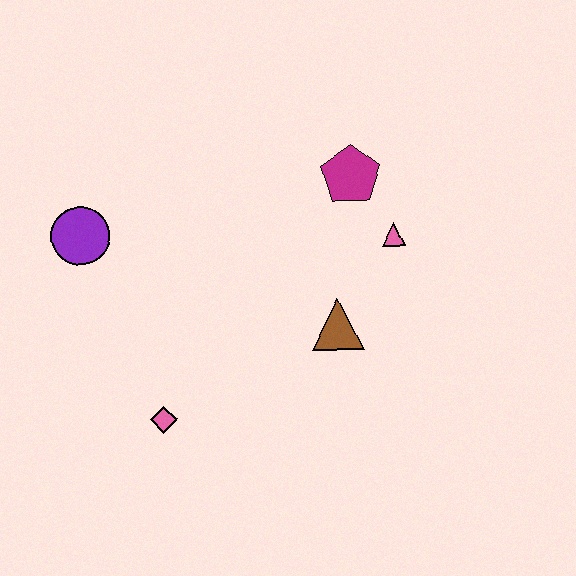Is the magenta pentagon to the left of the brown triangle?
No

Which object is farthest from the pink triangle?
The purple circle is farthest from the pink triangle.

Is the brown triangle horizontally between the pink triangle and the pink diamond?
Yes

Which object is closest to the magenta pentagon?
The pink triangle is closest to the magenta pentagon.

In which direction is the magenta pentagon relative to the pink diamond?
The magenta pentagon is above the pink diamond.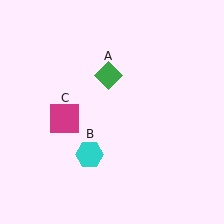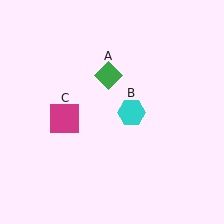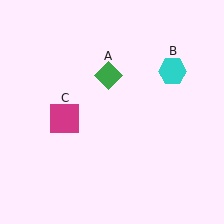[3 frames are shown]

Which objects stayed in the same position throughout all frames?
Green diamond (object A) and magenta square (object C) remained stationary.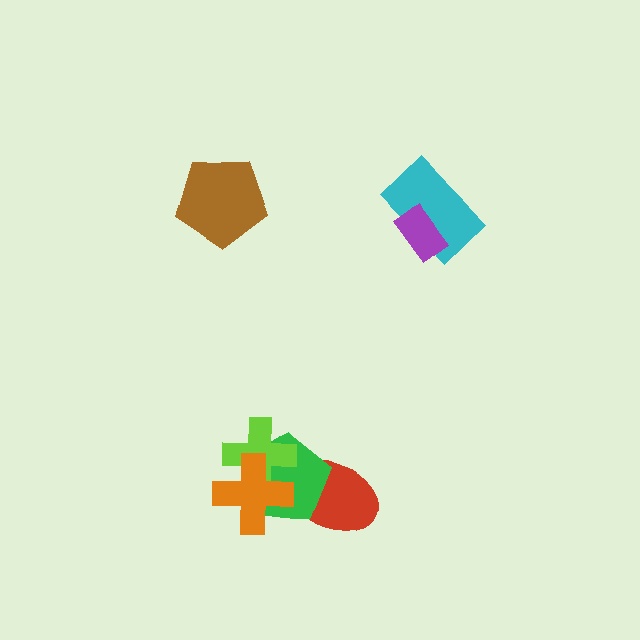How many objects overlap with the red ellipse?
2 objects overlap with the red ellipse.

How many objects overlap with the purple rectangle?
1 object overlaps with the purple rectangle.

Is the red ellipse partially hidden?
Yes, it is partially covered by another shape.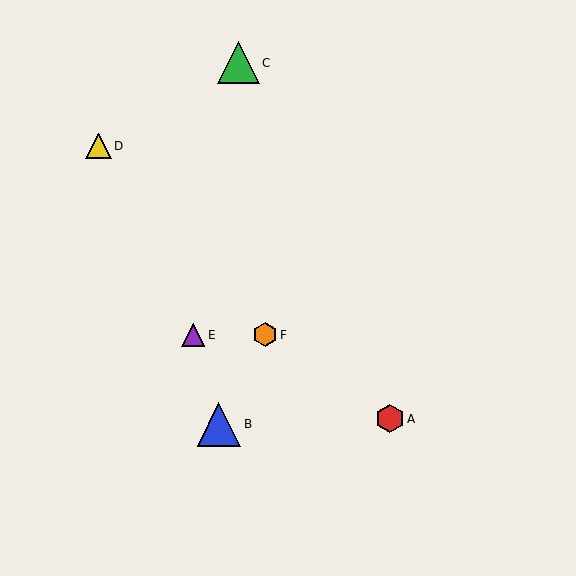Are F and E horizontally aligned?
Yes, both are at y≈335.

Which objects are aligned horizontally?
Objects E, F are aligned horizontally.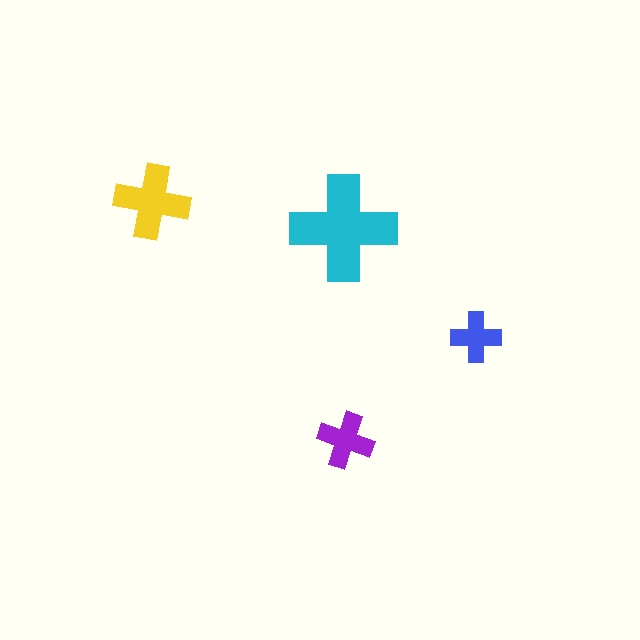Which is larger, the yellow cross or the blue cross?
The yellow one.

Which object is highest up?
The yellow cross is topmost.